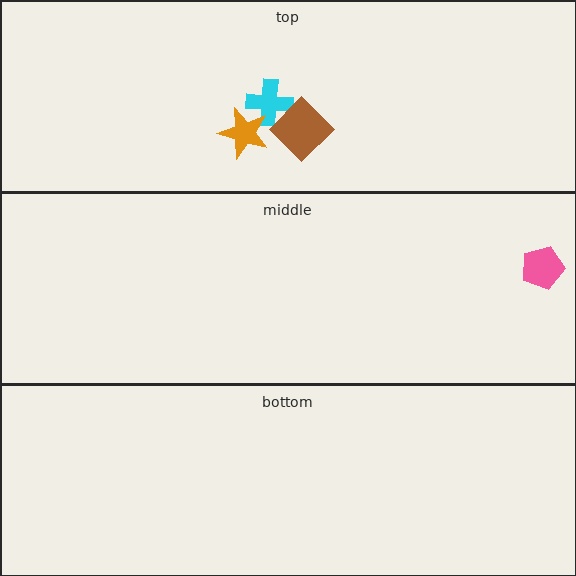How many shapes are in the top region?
3.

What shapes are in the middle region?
The pink pentagon.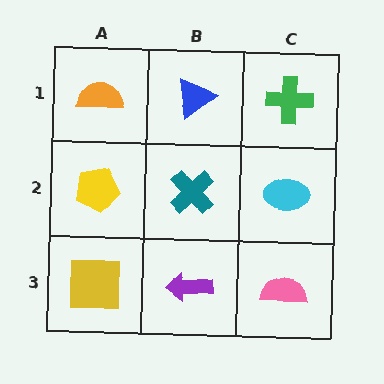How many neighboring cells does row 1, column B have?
3.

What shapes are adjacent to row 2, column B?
A blue triangle (row 1, column B), a purple arrow (row 3, column B), a yellow pentagon (row 2, column A), a cyan ellipse (row 2, column C).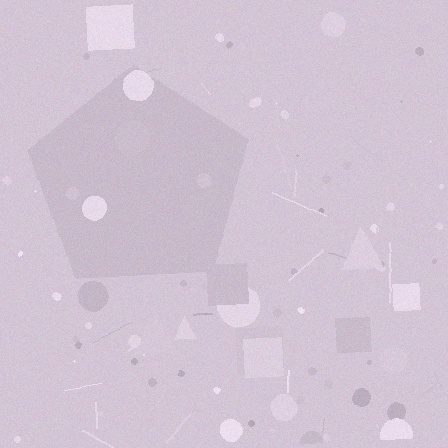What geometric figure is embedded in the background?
A pentagon is embedded in the background.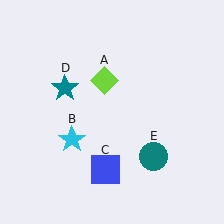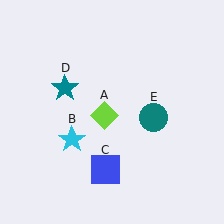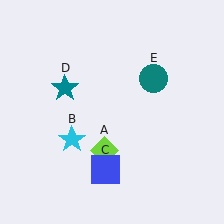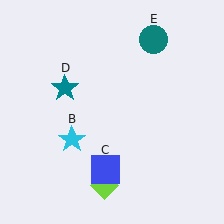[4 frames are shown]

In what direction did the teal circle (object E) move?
The teal circle (object E) moved up.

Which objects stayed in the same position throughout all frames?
Cyan star (object B) and blue square (object C) and teal star (object D) remained stationary.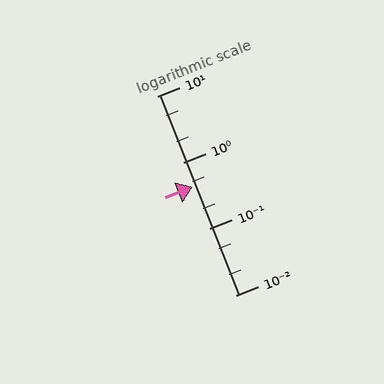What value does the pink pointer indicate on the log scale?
The pointer indicates approximately 0.43.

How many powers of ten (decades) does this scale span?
The scale spans 3 decades, from 0.01 to 10.